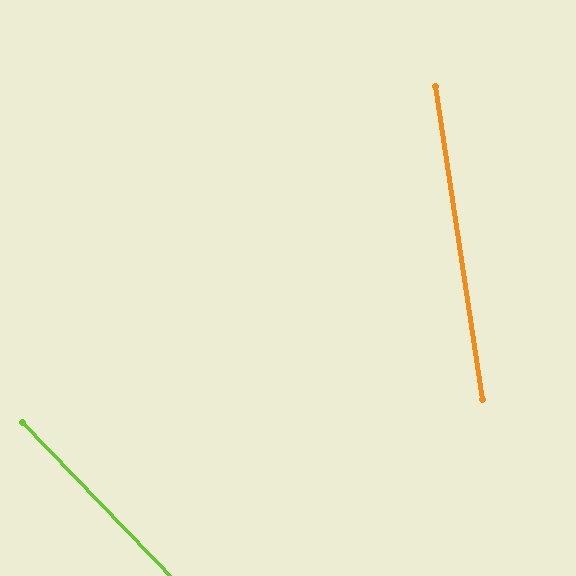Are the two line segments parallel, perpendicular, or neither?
Neither parallel nor perpendicular — they differ by about 35°.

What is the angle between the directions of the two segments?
Approximately 35 degrees.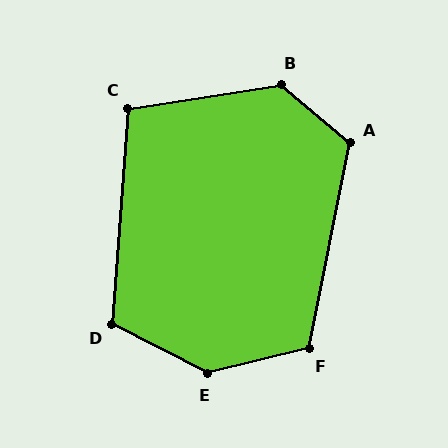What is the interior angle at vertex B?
Approximately 131 degrees (obtuse).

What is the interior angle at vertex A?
Approximately 118 degrees (obtuse).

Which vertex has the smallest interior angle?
C, at approximately 103 degrees.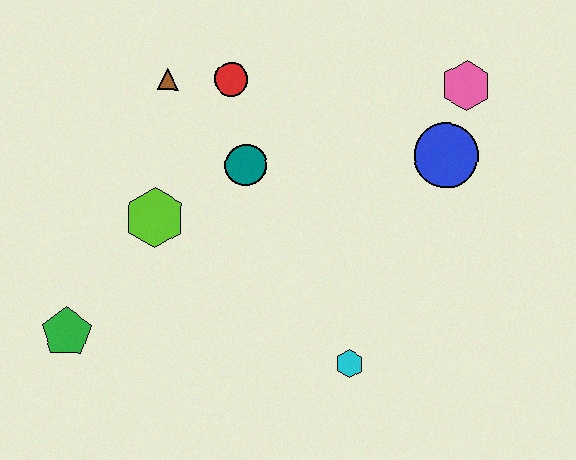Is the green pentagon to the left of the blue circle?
Yes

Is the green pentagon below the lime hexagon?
Yes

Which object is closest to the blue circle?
The pink hexagon is closest to the blue circle.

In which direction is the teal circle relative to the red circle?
The teal circle is below the red circle.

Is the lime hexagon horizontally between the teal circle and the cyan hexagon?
No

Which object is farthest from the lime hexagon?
The pink hexagon is farthest from the lime hexagon.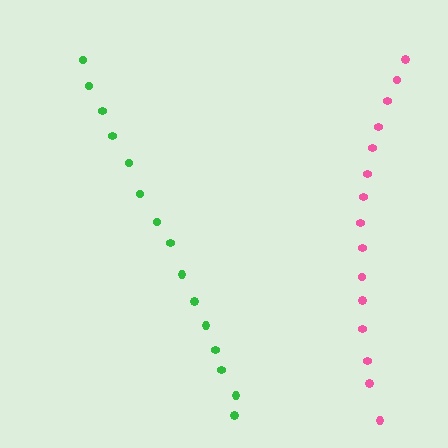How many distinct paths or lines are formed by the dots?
There are 2 distinct paths.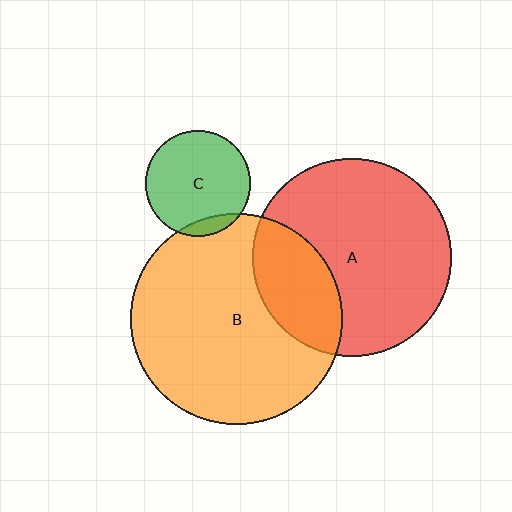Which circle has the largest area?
Circle B (orange).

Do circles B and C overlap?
Yes.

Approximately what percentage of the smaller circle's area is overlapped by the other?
Approximately 10%.